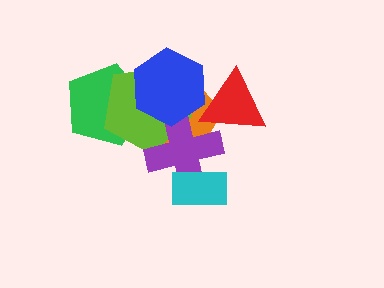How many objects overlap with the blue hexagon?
5 objects overlap with the blue hexagon.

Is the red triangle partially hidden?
Yes, it is partially covered by another shape.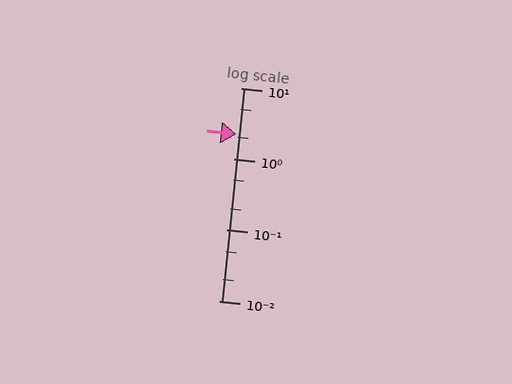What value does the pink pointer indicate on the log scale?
The pointer indicates approximately 2.2.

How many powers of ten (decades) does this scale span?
The scale spans 3 decades, from 0.01 to 10.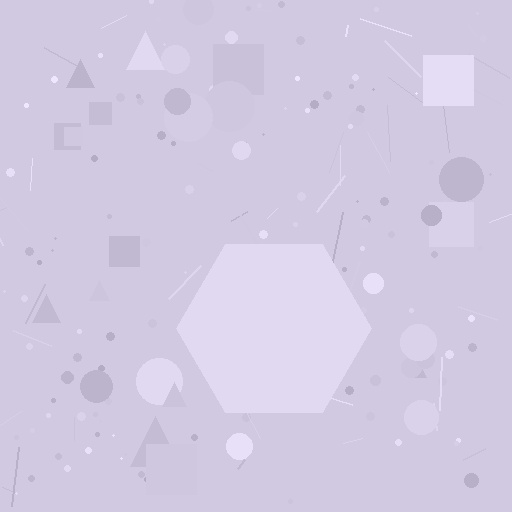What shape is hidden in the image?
A hexagon is hidden in the image.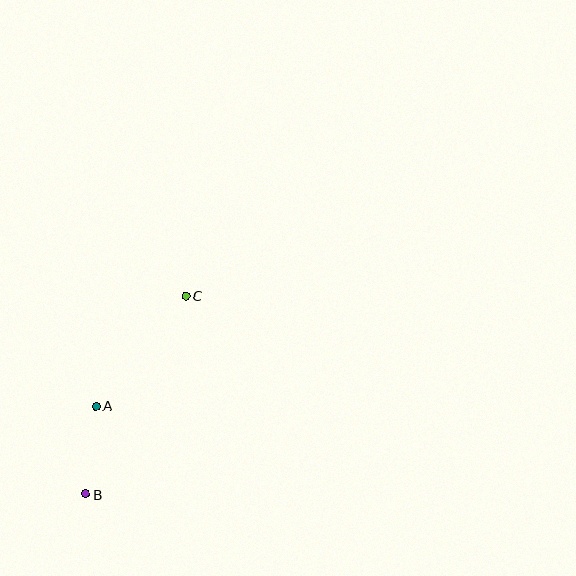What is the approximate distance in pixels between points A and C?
The distance between A and C is approximately 142 pixels.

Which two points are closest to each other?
Points A and B are closest to each other.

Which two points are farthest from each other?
Points B and C are farthest from each other.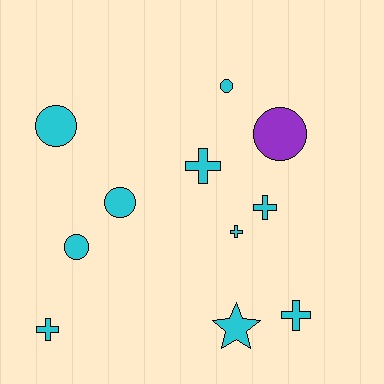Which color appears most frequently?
Cyan, with 10 objects.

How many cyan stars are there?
There is 1 cyan star.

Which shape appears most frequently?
Cross, with 5 objects.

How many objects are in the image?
There are 11 objects.